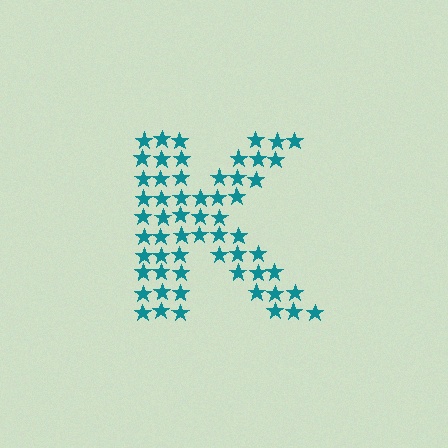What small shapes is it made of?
It is made of small stars.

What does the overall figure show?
The overall figure shows the letter K.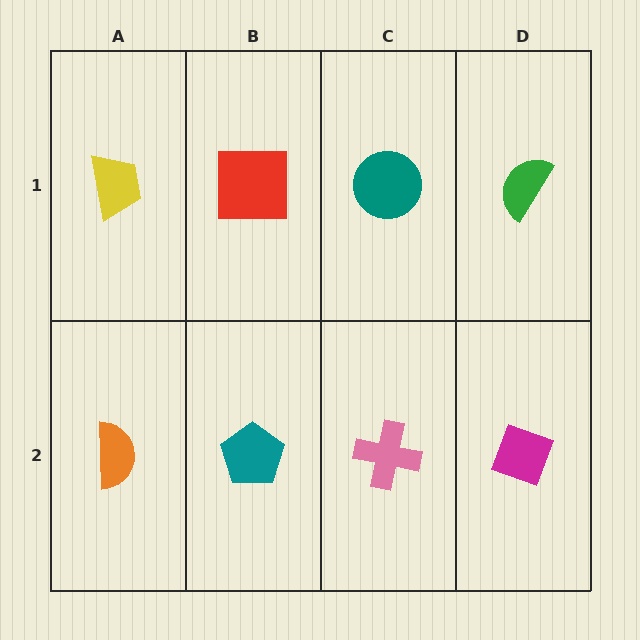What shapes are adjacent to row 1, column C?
A pink cross (row 2, column C), a red square (row 1, column B), a green semicircle (row 1, column D).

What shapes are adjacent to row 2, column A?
A yellow trapezoid (row 1, column A), a teal pentagon (row 2, column B).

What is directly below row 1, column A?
An orange semicircle.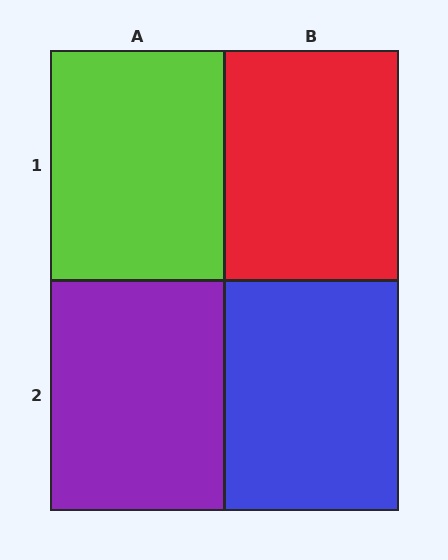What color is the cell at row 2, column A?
Purple.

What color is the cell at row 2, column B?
Blue.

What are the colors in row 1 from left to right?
Lime, red.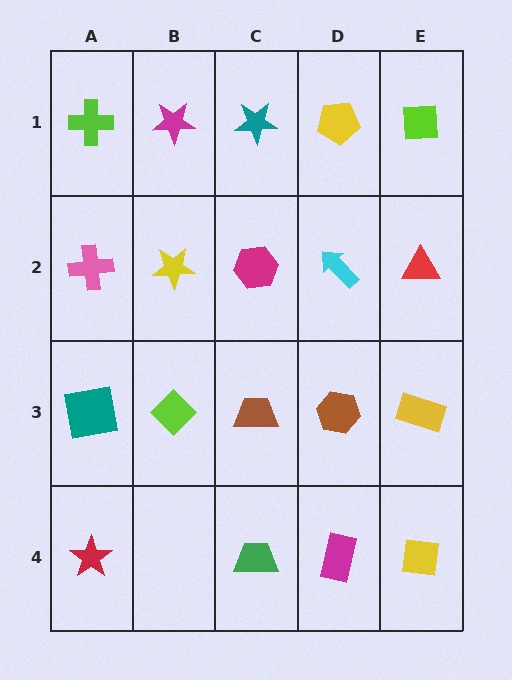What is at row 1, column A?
A lime cross.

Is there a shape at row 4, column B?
No, that cell is empty.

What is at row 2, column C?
A magenta hexagon.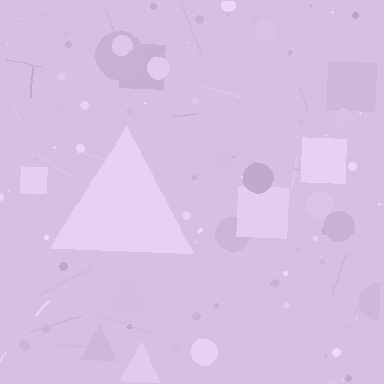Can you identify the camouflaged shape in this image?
The camouflaged shape is a triangle.